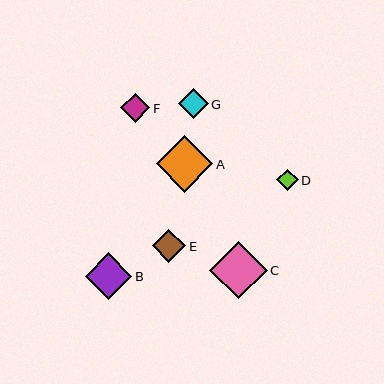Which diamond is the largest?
Diamond C is the largest with a size of approximately 58 pixels.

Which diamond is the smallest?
Diamond D is the smallest with a size of approximately 22 pixels.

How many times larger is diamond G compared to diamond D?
Diamond G is approximately 1.4 times the size of diamond D.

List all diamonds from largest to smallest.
From largest to smallest: C, A, B, E, G, F, D.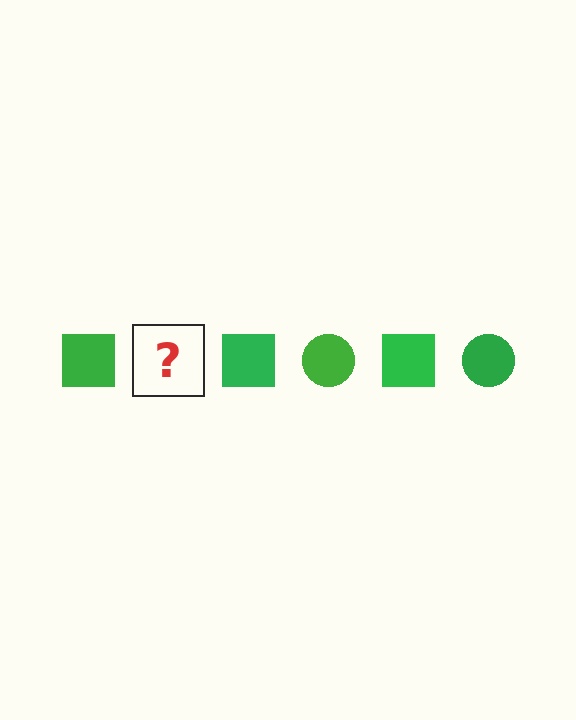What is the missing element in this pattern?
The missing element is a green circle.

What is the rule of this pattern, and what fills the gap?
The rule is that the pattern cycles through square, circle shapes in green. The gap should be filled with a green circle.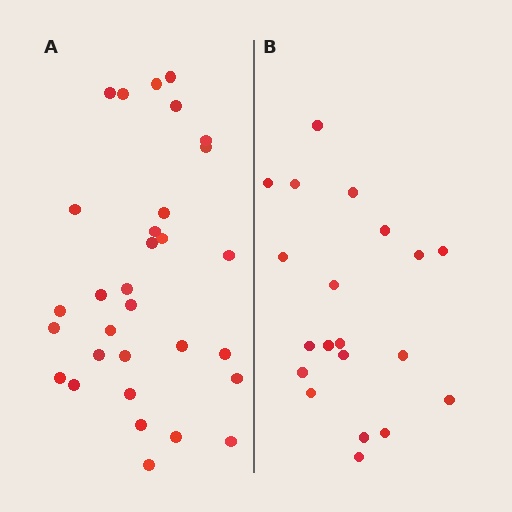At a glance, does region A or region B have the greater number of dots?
Region A (the left region) has more dots.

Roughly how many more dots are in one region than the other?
Region A has roughly 12 or so more dots than region B.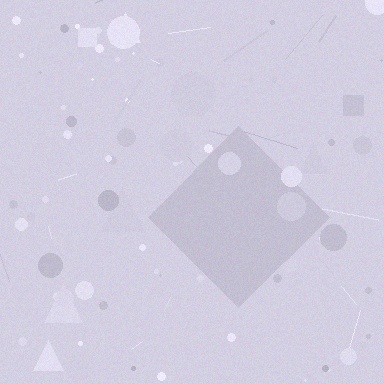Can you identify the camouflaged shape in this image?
The camouflaged shape is a diamond.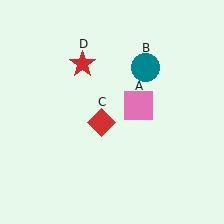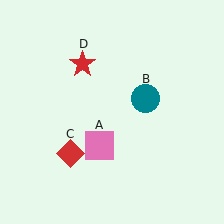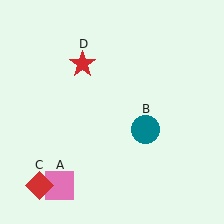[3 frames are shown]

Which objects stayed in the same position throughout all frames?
Red star (object D) remained stationary.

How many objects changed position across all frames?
3 objects changed position: pink square (object A), teal circle (object B), red diamond (object C).